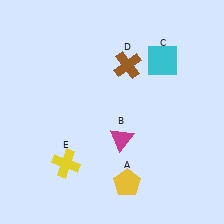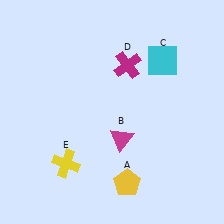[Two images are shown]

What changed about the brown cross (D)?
In Image 1, D is brown. In Image 2, it changed to magenta.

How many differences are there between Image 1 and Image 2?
There is 1 difference between the two images.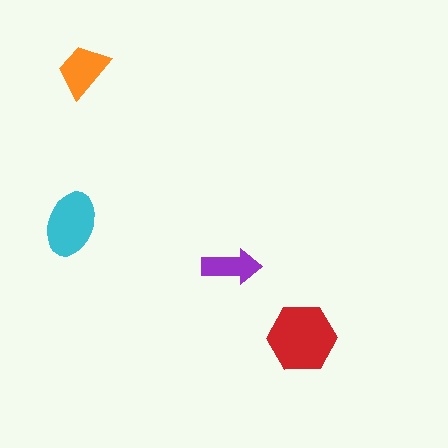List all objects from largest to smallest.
The red hexagon, the cyan ellipse, the orange trapezoid, the purple arrow.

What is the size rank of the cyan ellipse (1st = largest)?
2nd.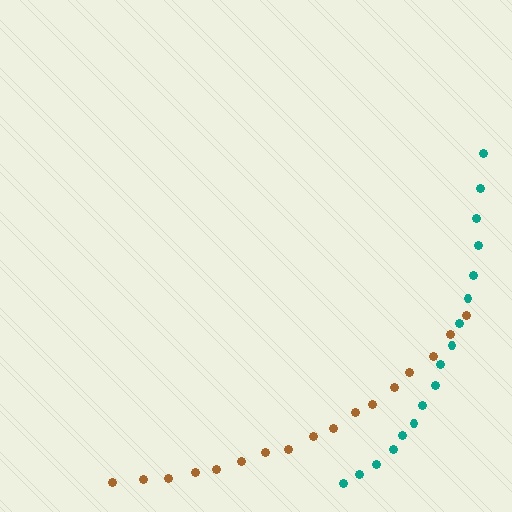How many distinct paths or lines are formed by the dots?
There are 2 distinct paths.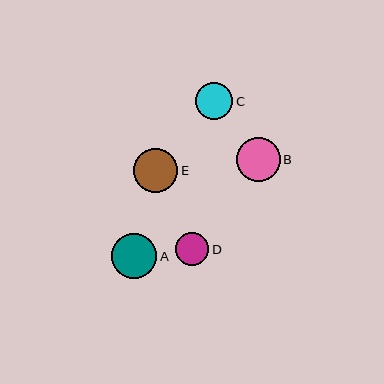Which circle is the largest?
Circle A is the largest with a size of approximately 45 pixels.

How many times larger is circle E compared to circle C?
Circle E is approximately 1.2 times the size of circle C.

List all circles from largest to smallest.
From largest to smallest: A, B, E, C, D.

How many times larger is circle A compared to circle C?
Circle A is approximately 1.2 times the size of circle C.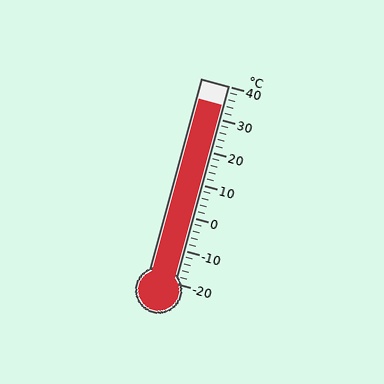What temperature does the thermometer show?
The thermometer shows approximately 34°C.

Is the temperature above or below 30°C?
The temperature is above 30°C.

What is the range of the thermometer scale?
The thermometer scale ranges from -20°C to 40°C.